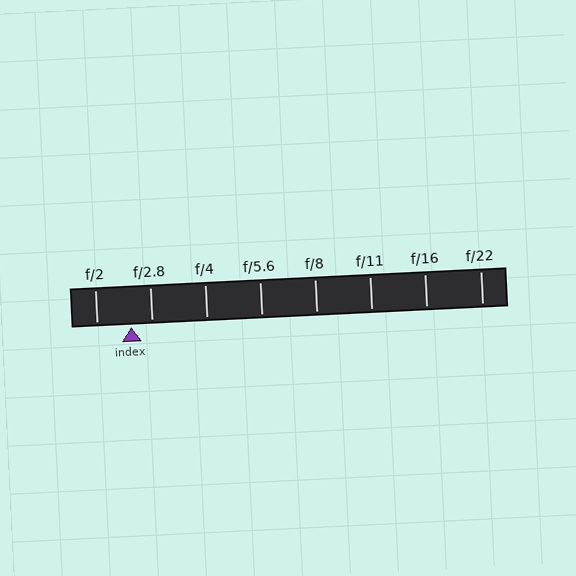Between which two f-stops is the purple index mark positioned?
The index mark is between f/2 and f/2.8.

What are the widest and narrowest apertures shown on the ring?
The widest aperture shown is f/2 and the narrowest is f/22.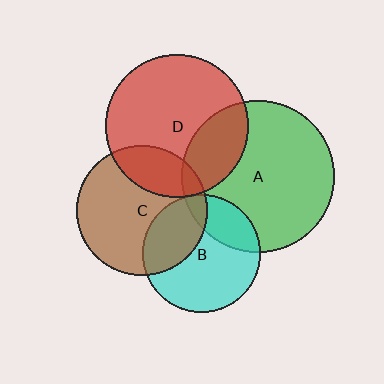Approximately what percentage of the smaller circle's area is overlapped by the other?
Approximately 25%.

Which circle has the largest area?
Circle A (green).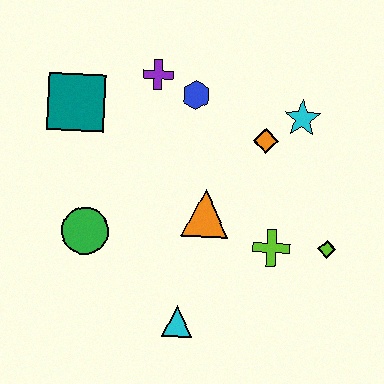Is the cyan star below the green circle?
No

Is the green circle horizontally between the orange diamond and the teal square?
Yes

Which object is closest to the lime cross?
The lime diamond is closest to the lime cross.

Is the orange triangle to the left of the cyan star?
Yes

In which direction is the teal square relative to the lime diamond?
The teal square is to the left of the lime diamond.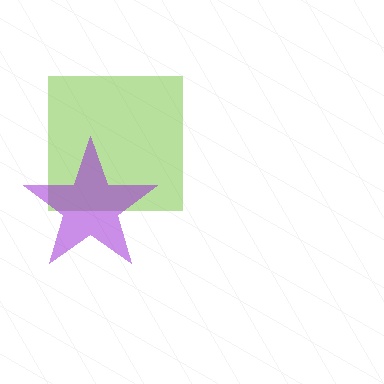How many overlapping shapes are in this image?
There are 2 overlapping shapes in the image.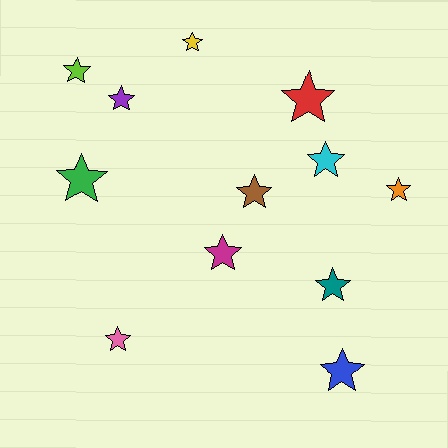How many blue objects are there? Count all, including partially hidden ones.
There is 1 blue object.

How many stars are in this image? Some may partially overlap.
There are 12 stars.